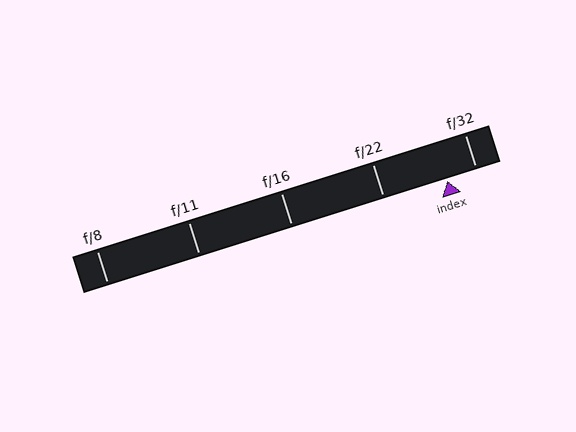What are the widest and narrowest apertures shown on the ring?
The widest aperture shown is f/8 and the narrowest is f/32.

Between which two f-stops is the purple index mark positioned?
The index mark is between f/22 and f/32.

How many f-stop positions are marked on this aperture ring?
There are 5 f-stop positions marked.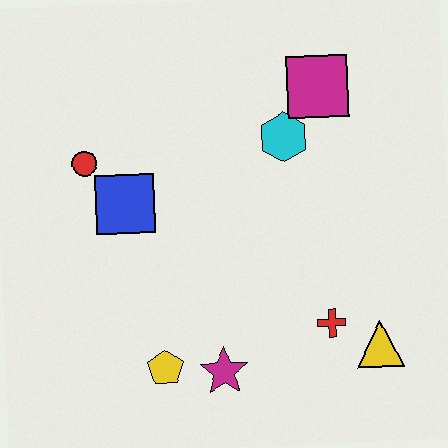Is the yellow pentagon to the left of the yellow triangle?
Yes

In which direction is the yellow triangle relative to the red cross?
The yellow triangle is to the right of the red cross.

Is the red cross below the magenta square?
Yes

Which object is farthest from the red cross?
The red circle is farthest from the red cross.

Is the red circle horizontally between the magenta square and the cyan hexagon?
No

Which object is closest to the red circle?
The blue square is closest to the red circle.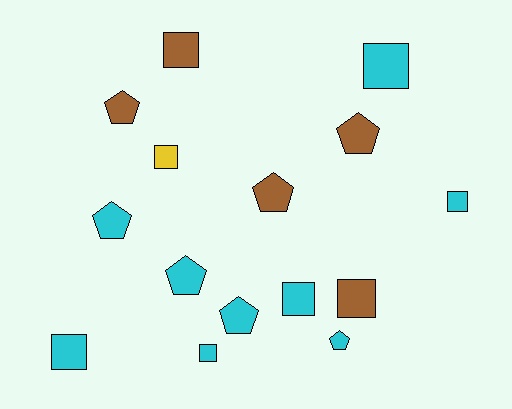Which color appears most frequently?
Cyan, with 9 objects.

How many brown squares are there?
There are 2 brown squares.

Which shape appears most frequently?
Square, with 8 objects.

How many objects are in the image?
There are 15 objects.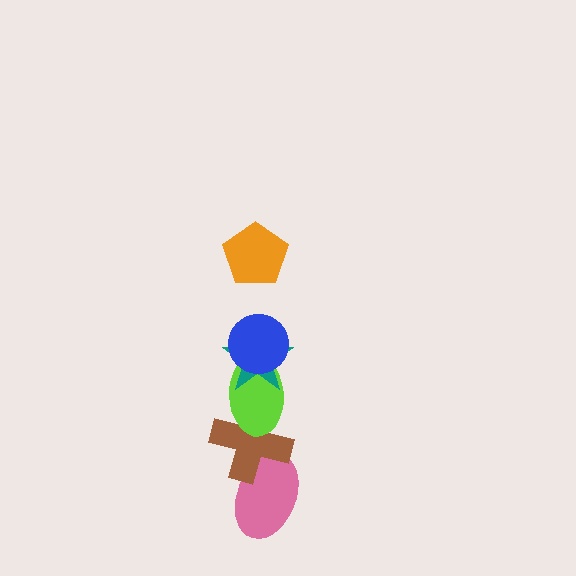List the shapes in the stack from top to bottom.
From top to bottom: the orange pentagon, the blue circle, the teal star, the lime ellipse, the brown cross, the pink ellipse.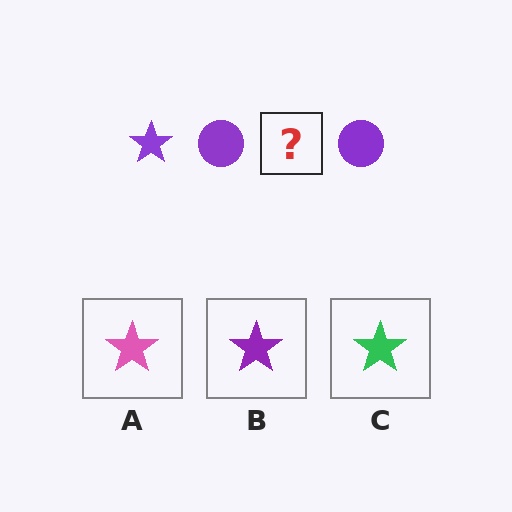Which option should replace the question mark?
Option B.